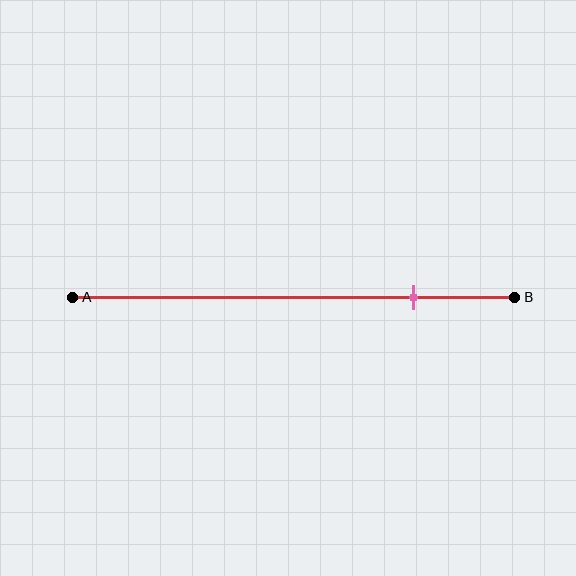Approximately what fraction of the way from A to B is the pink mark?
The pink mark is approximately 75% of the way from A to B.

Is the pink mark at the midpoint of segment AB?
No, the mark is at about 75% from A, not at the 50% midpoint.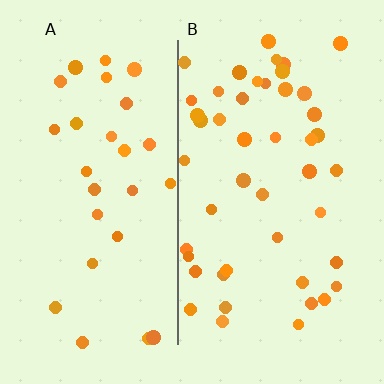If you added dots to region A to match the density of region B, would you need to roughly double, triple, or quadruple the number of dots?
Approximately double.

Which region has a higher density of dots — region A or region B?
B (the right).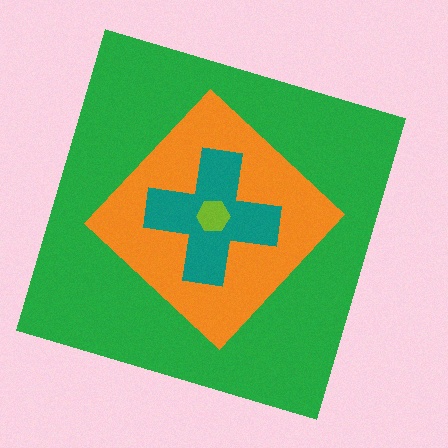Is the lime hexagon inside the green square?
Yes.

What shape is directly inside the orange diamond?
The teal cross.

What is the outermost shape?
The green square.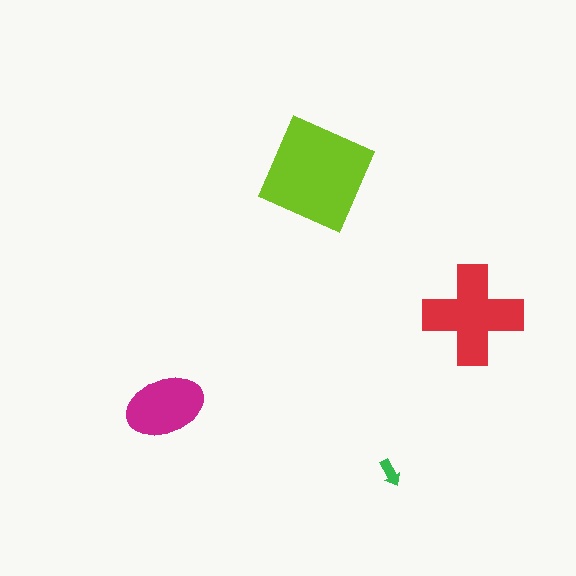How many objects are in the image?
There are 4 objects in the image.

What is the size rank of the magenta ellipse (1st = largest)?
3rd.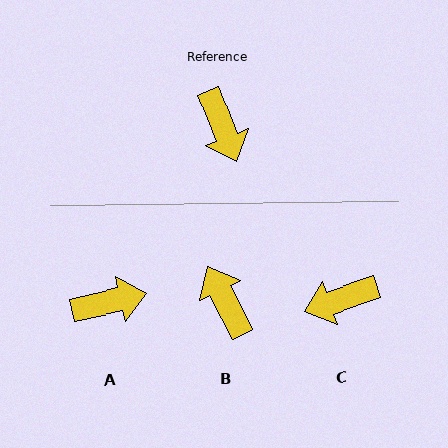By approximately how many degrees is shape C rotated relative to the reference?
Approximately 93 degrees clockwise.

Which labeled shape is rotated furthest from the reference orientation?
B, about 175 degrees away.